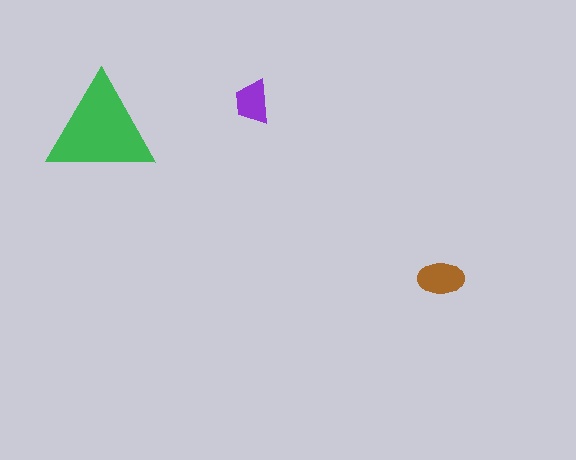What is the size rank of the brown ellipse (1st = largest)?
2nd.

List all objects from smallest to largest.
The purple trapezoid, the brown ellipse, the green triangle.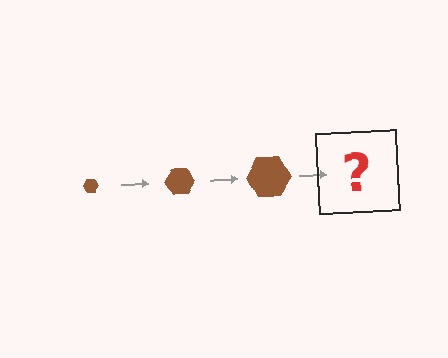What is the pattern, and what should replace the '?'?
The pattern is that the hexagon gets progressively larger each step. The '?' should be a brown hexagon, larger than the previous one.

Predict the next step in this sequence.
The next step is a brown hexagon, larger than the previous one.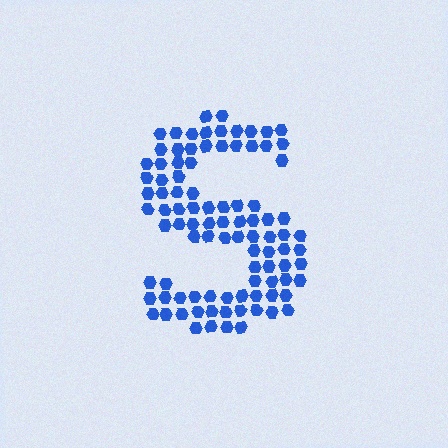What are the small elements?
The small elements are hexagons.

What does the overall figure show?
The overall figure shows the letter S.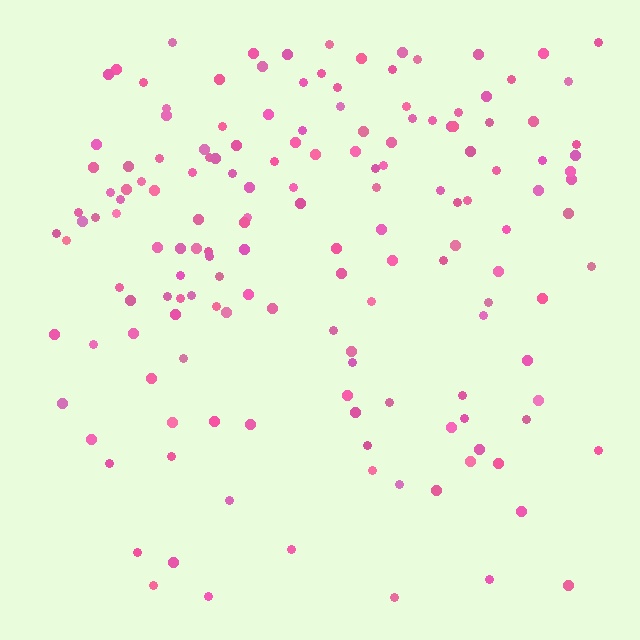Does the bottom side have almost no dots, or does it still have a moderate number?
Still a moderate number, just noticeably fewer than the top.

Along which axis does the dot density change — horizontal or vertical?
Vertical.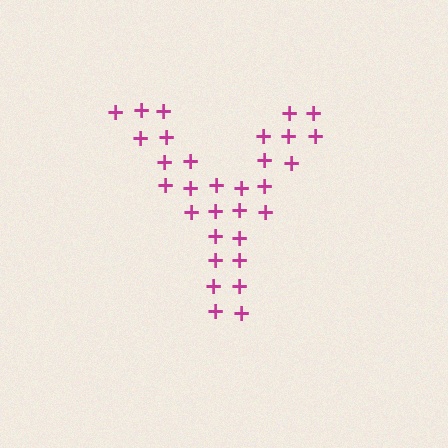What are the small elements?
The small elements are plus signs.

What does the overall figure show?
The overall figure shows the letter Y.